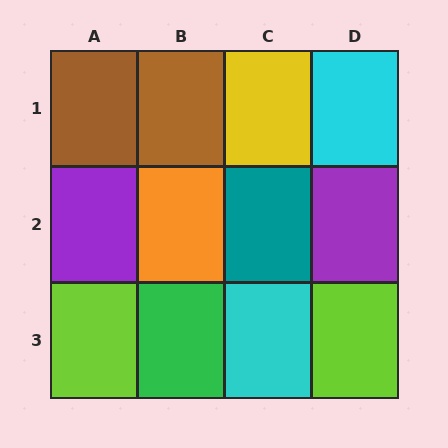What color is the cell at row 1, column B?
Brown.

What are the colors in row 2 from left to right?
Purple, orange, teal, purple.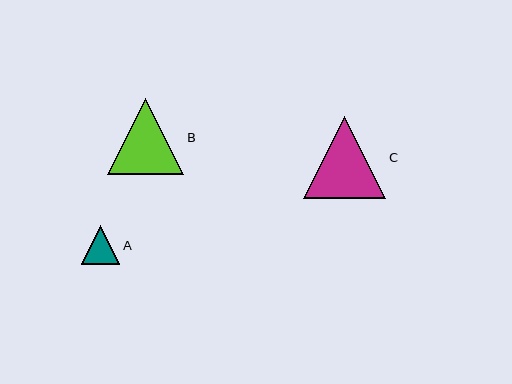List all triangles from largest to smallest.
From largest to smallest: C, B, A.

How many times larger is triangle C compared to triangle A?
Triangle C is approximately 2.1 times the size of triangle A.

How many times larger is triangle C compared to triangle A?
Triangle C is approximately 2.1 times the size of triangle A.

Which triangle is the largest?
Triangle C is the largest with a size of approximately 82 pixels.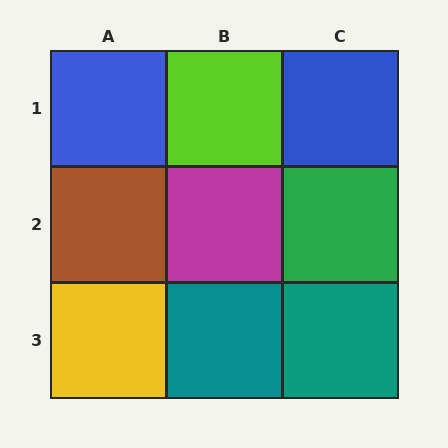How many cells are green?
1 cell is green.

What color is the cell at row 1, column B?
Lime.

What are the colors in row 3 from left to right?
Yellow, teal, teal.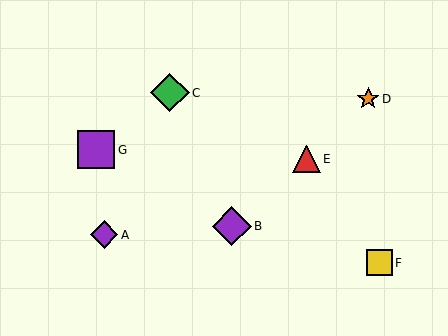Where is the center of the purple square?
The center of the purple square is at (96, 150).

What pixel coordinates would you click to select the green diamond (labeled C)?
Click at (170, 93) to select the green diamond C.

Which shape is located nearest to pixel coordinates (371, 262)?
The yellow square (labeled F) at (379, 263) is nearest to that location.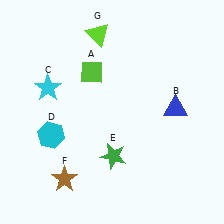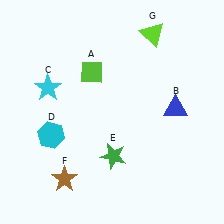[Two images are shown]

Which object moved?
The lime triangle (G) moved right.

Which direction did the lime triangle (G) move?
The lime triangle (G) moved right.